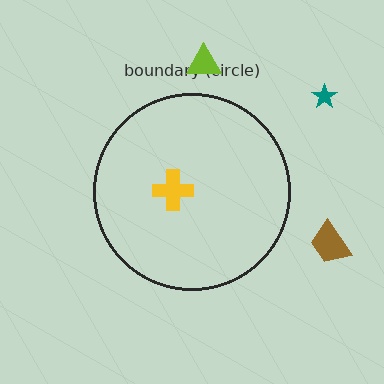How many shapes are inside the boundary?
1 inside, 3 outside.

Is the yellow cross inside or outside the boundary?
Inside.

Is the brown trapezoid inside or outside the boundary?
Outside.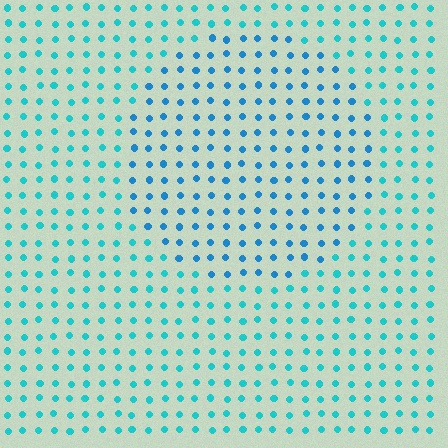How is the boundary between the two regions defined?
The boundary is defined purely by a slight shift in hue (about 24 degrees). Spacing, size, and orientation are identical on both sides.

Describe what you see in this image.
The image is filled with small cyan elements in a uniform arrangement. A circle-shaped region is visible where the elements are tinted to a slightly different hue, forming a subtle color boundary.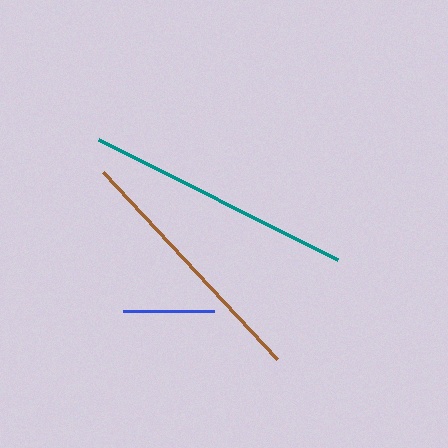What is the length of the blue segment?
The blue segment is approximately 91 pixels long.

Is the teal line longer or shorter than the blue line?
The teal line is longer than the blue line.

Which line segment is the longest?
The teal line is the longest at approximately 267 pixels.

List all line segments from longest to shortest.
From longest to shortest: teal, brown, blue.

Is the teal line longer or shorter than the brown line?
The teal line is longer than the brown line.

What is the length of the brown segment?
The brown segment is approximately 256 pixels long.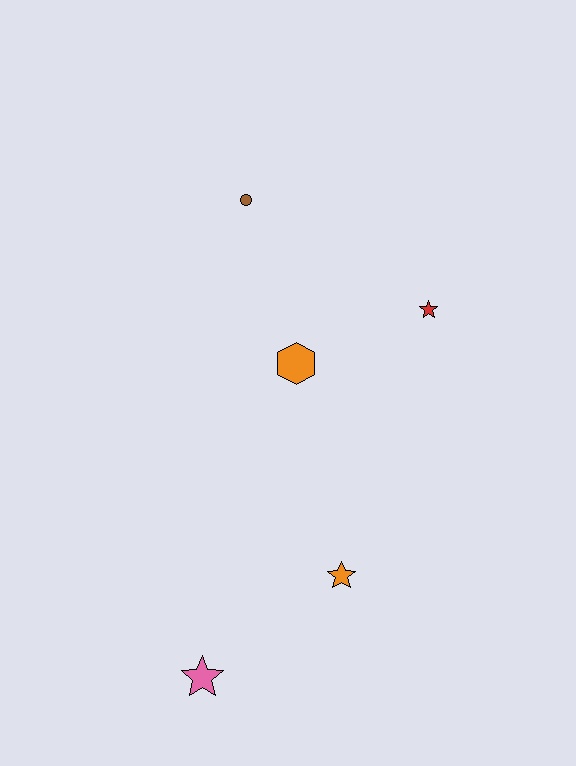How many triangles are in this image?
There are no triangles.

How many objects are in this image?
There are 5 objects.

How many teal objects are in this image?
There are no teal objects.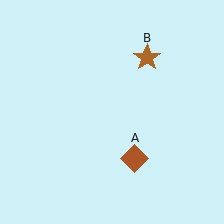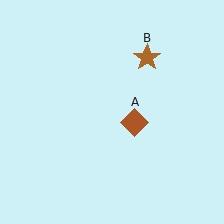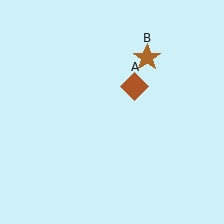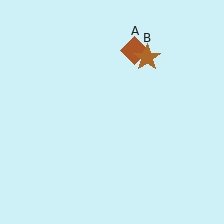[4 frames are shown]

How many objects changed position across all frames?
1 object changed position: brown diamond (object A).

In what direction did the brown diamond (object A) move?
The brown diamond (object A) moved up.